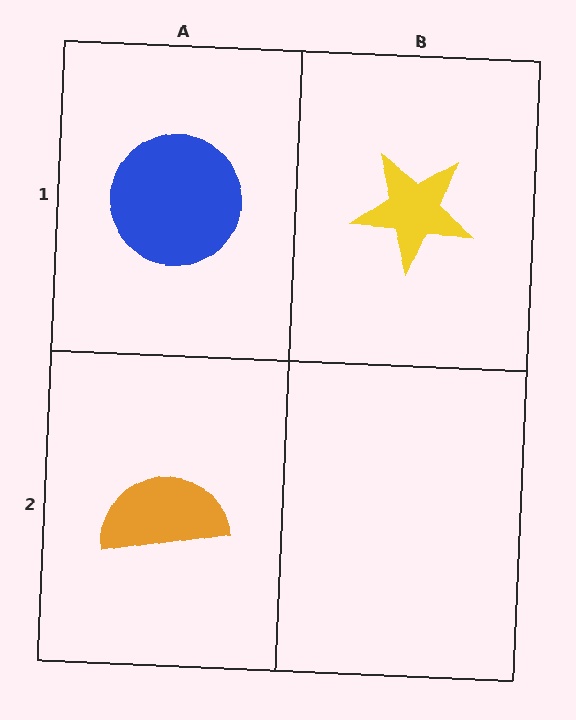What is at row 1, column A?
A blue circle.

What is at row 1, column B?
A yellow star.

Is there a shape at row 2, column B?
No, that cell is empty.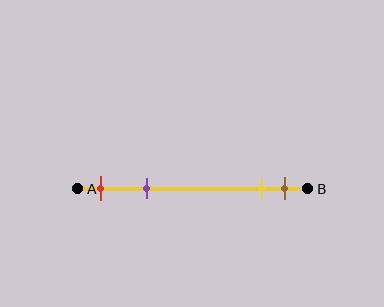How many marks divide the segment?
There are 4 marks dividing the segment.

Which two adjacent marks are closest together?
The yellow and brown marks are the closest adjacent pair.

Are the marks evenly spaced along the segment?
No, the marks are not evenly spaced.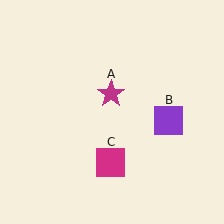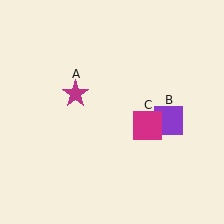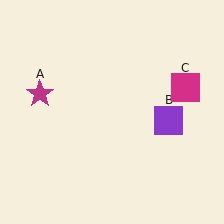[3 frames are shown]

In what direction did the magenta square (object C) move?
The magenta square (object C) moved up and to the right.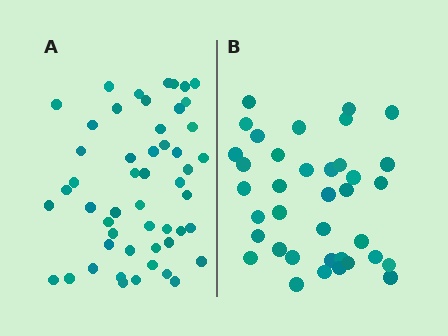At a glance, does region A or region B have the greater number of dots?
Region A (the left region) has more dots.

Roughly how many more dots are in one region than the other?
Region A has approximately 15 more dots than region B.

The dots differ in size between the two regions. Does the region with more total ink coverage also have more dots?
No. Region B has more total ink coverage because its dots are larger, but region A actually contains more individual dots. Total area can be misleading — the number of items is what matters here.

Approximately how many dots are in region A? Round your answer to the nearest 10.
About 50 dots. (The exact count is 51, which rounds to 50.)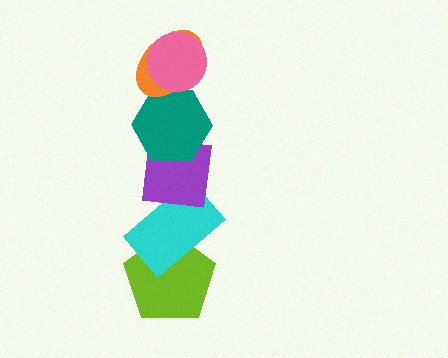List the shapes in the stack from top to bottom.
From top to bottom: the pink circle, the orange ellipse, the teal hexagon, the purple square, the cyan rectangle, the lime pentagon.